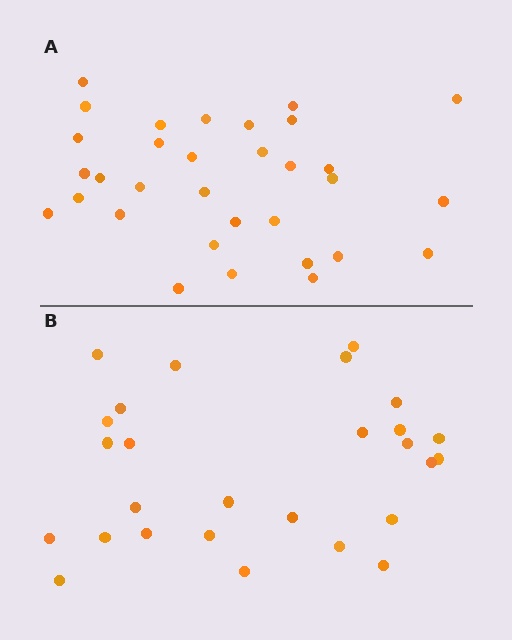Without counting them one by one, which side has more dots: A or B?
Region A (the top region) has more dots.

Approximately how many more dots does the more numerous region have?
Region A has about 5 more dots than region B.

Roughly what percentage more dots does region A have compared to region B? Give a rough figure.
About 20% more.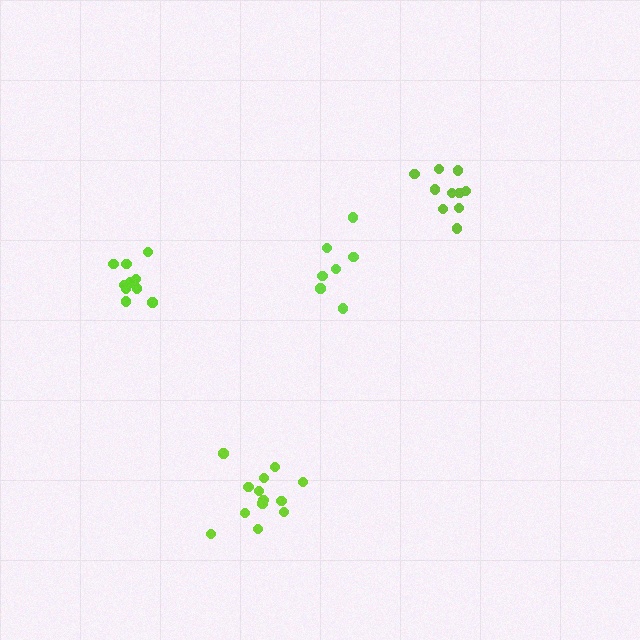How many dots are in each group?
Group 1: 13 dots, Group 2: 7 dots, Group 3: 10 dots, Group 4: 11 dots (41 total).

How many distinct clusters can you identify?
There are 4 distinct clusters.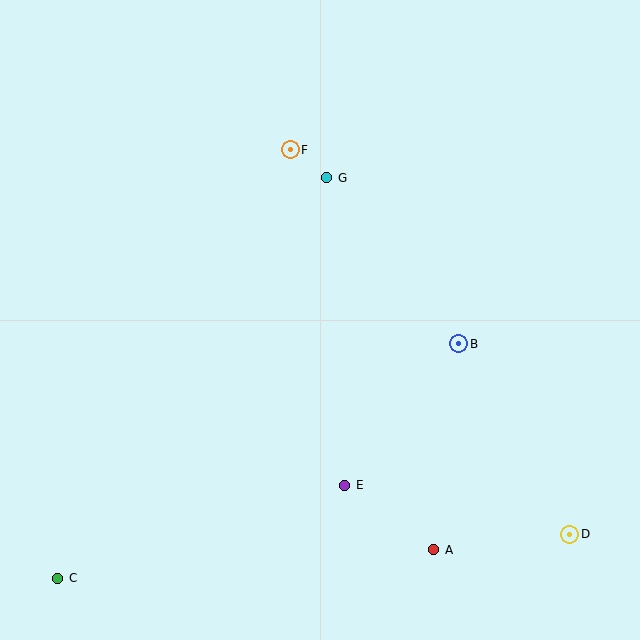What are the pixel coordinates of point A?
Point A is at (434, 550).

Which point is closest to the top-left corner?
Point F is closest to the top-left corner.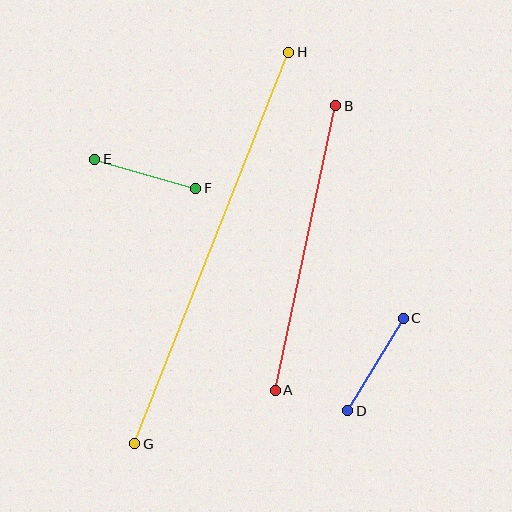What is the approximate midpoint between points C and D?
The midpoint is at approximately (376, 365) pixels.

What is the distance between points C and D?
The distance is approximately 108 pixels.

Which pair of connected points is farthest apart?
Points G and H are farthest apart.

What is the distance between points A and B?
The distance is approximately 291 pixels.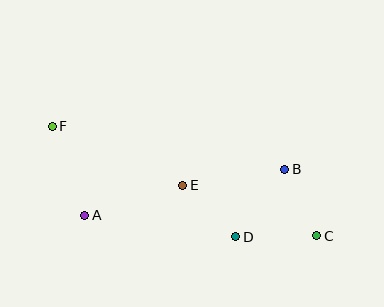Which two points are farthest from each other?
Points C and F are farthest from each other.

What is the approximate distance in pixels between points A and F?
The distance between A and F is approximately 95 pixels.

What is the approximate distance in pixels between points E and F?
The distance between E and F is approximately 143 pixels.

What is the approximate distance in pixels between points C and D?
The distance between C and D is approximately 81 pixels.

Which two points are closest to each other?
Points B and C are closest to each other.